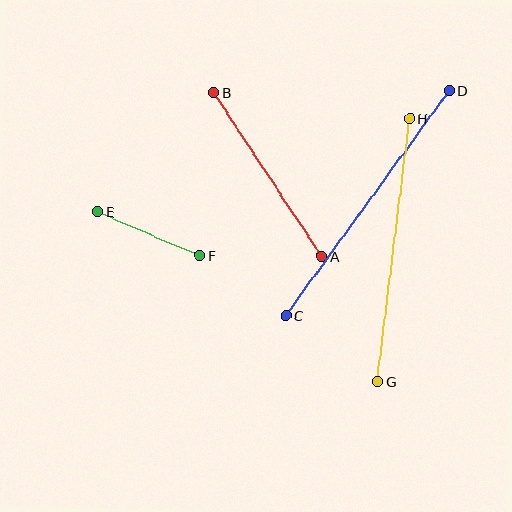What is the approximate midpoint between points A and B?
The midpoint is at approximately (268, 174) pixels.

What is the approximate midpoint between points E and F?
The midpoint is at approximately (149, 234) pixels.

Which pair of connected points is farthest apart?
Points C and D are farthest apart.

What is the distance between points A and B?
The distance is approximately 196 pixels.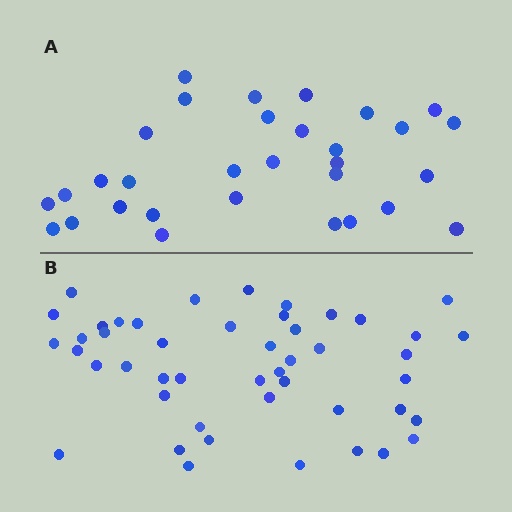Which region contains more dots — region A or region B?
Region B (the bottom region) has more dots.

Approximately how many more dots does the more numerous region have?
Region B has approximately 15 more dots than region A.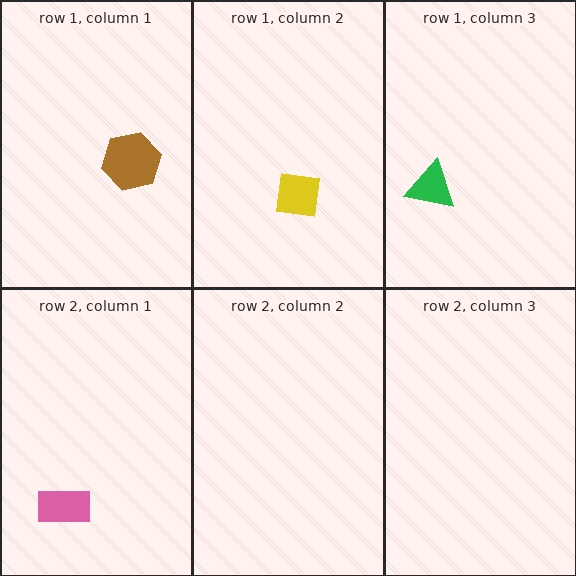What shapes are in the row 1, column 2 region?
The yellow square.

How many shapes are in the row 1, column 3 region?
1.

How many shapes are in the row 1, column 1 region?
1.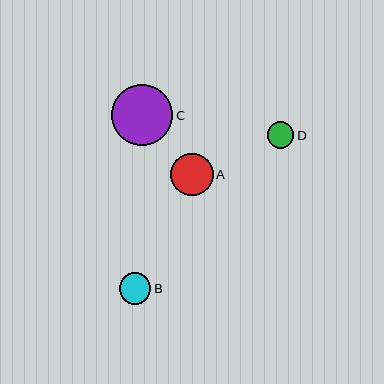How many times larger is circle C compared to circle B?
Circle C is approximately 1.9 times the size of circle B.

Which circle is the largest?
Circle C is the largest with a size of approximately 61 pixels.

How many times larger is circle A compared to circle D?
Circle A is approximately 1.6 times the size of circle D.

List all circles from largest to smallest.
From largest to smallest: C, A, B, D.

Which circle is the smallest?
Circle D is the smallest with a size of approximately 26 pixels.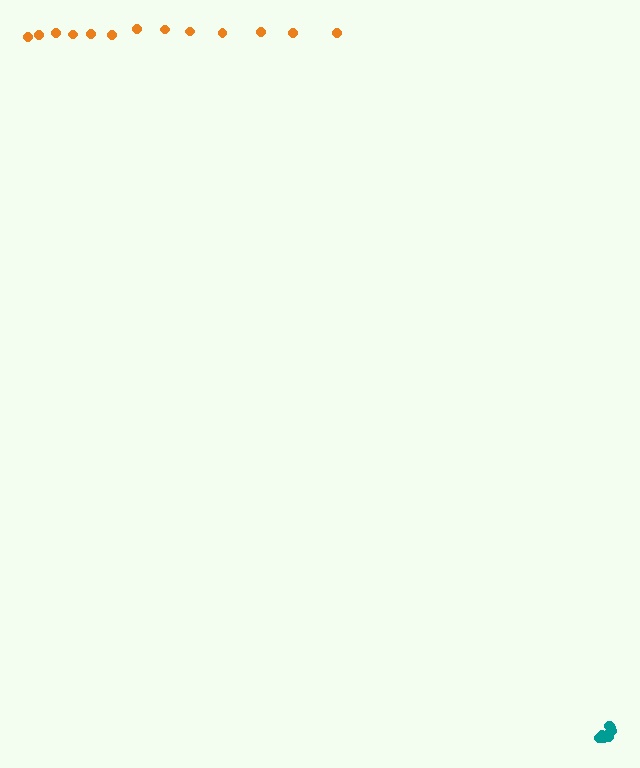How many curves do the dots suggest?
There are 2 distinct paths.